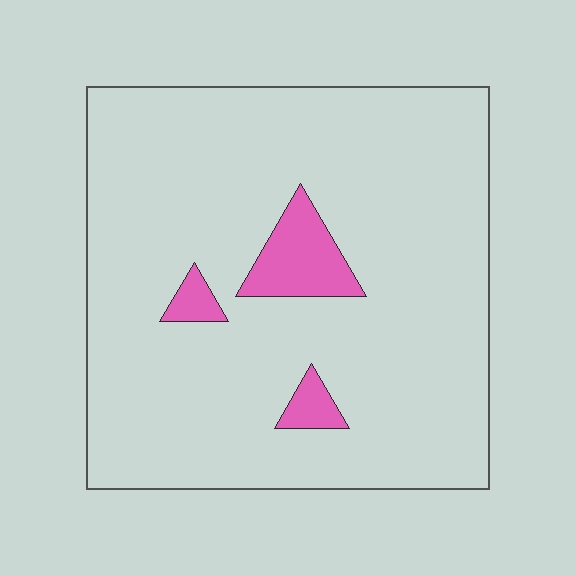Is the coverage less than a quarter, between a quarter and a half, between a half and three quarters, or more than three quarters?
Less than a quarter.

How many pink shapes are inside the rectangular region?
3.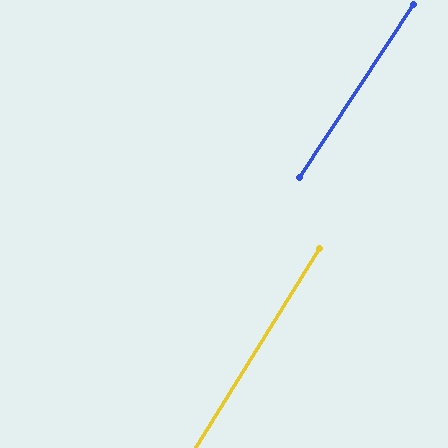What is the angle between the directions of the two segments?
Approximately 1 degree.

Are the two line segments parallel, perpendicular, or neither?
Parallel — their directions differ by only 1.4°.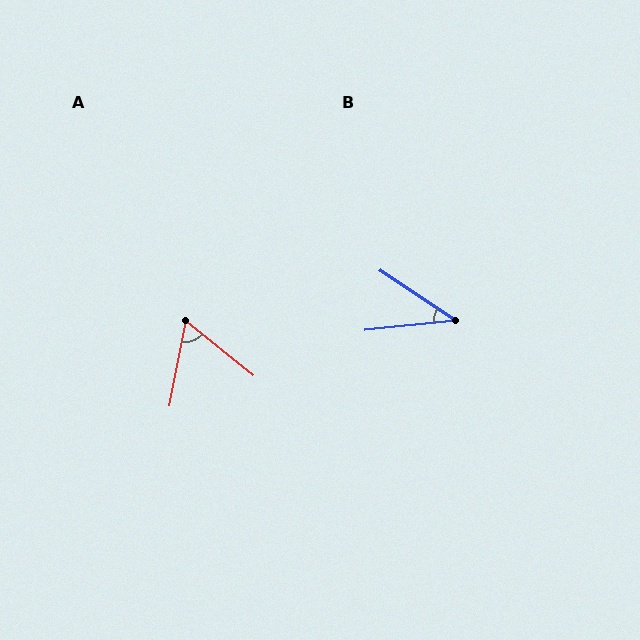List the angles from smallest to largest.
B (40°), A (62°).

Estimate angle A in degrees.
Approximately 62 degrees.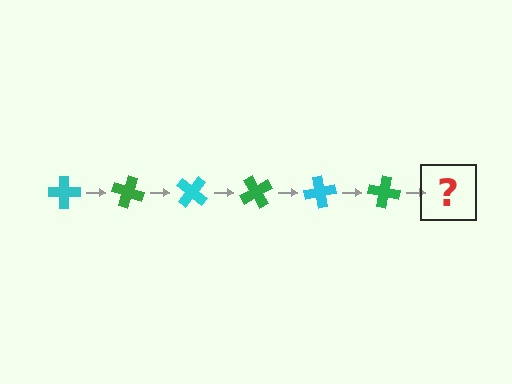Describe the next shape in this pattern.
It should be a cyan cross, rotated 120 degrees from the start.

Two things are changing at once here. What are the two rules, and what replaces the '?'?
The two rules are that it rotates 20 degrees each step and the color cycles through cyan and green. The '?' should be a cyan cross, rotated 120 degrees from the start.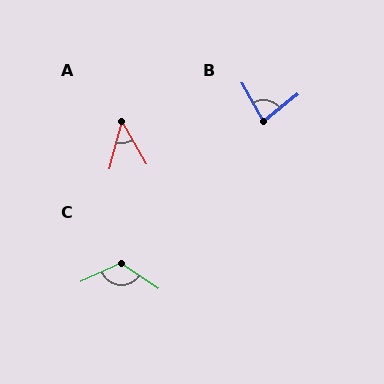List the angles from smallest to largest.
A (45°), B (80°), C (122°).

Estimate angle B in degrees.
Approximately 80 degrees.